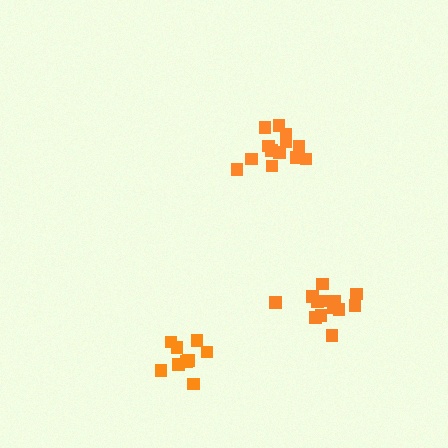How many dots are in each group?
Group 1: 13 dots, Group 2: 9 dots, Group 3: 13 dots (35 total).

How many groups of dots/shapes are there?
There are 3 groups.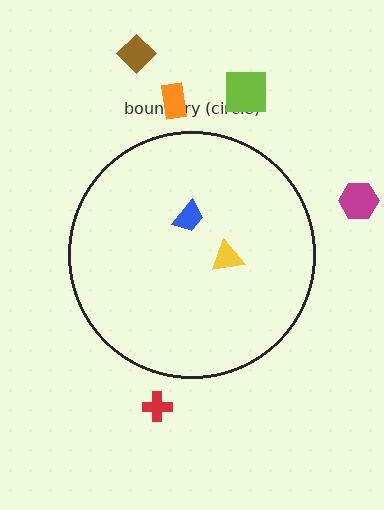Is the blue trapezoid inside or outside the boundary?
Inside.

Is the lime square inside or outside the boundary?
Outside.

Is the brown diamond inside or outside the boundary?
Outside.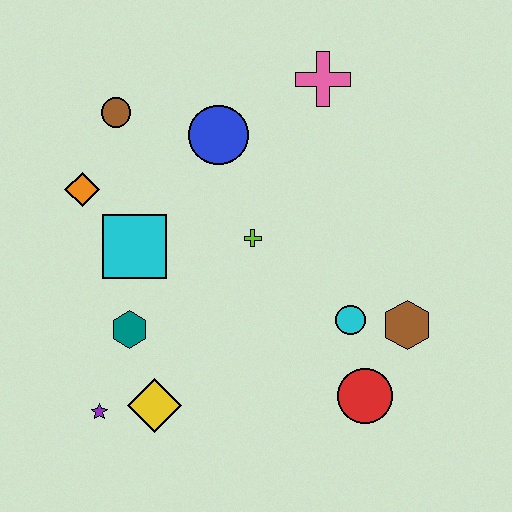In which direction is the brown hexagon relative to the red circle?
The brown hexagon is above the red circle.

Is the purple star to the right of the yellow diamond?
No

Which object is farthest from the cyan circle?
The brown circle is farthest from the cyan circle.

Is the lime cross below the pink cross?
Yes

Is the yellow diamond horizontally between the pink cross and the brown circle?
Yes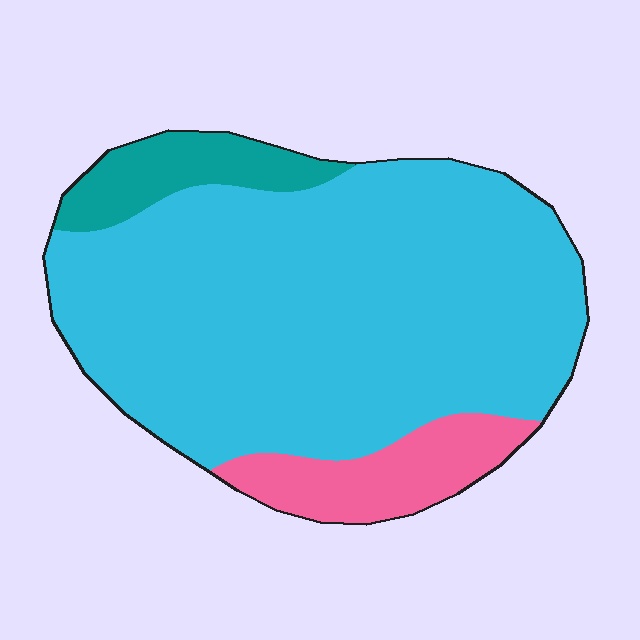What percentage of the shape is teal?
Teal covers roughly 10% of the shape.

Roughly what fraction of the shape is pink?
Pink covers about 10% of the shape.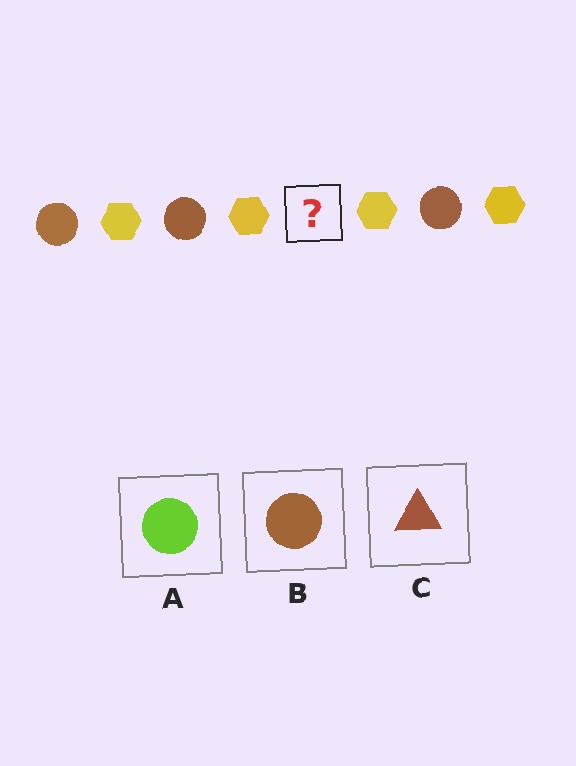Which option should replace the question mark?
Option B.